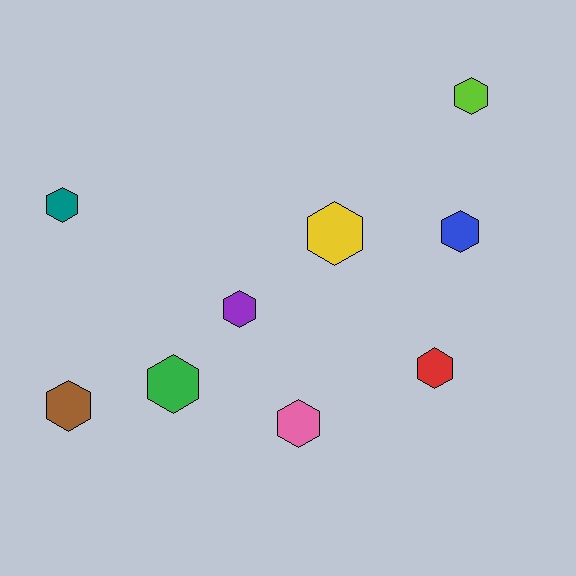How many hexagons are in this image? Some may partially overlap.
There are 9 hexagons.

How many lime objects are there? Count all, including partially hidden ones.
There is 1 lime object.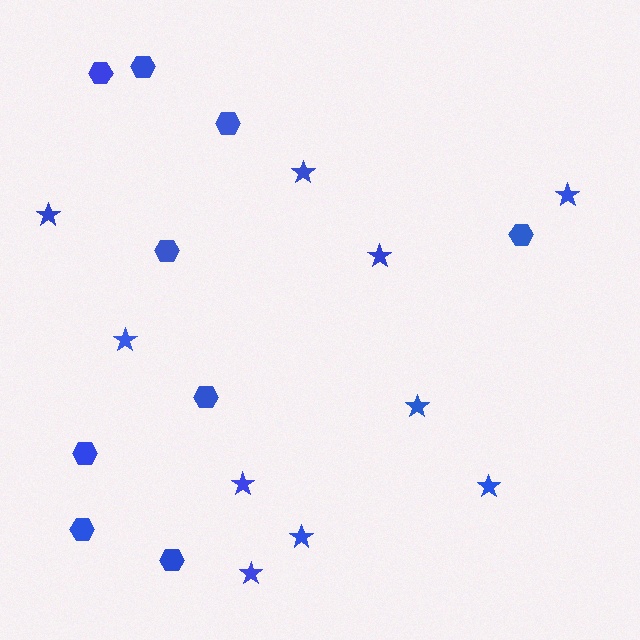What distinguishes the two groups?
There are 2 groups: one group of stars (10) and one group of hexagons (9).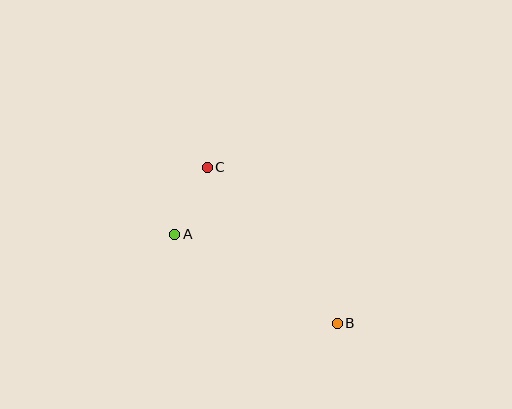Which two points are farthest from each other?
Points B and C are farthest from each other.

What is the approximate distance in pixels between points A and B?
The distance between A and B is approximately 185 pixels.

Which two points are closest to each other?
Points A and C are closest to each other.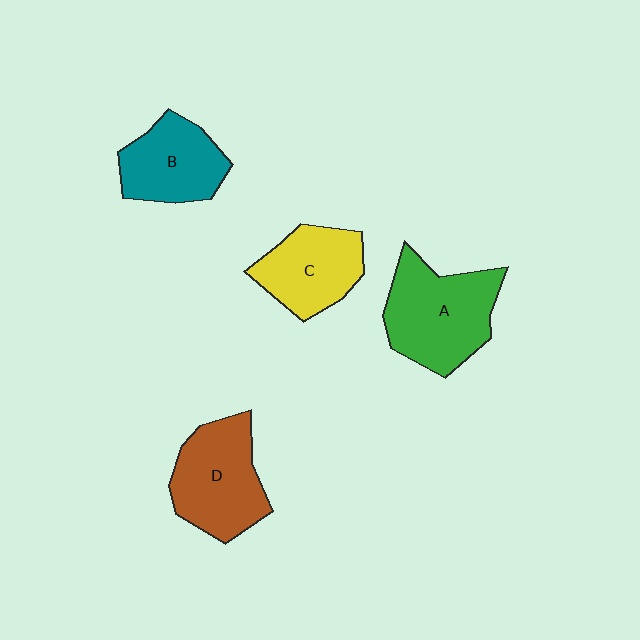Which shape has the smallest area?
Shape B (teal).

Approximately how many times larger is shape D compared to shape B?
Approximately 1.2 times.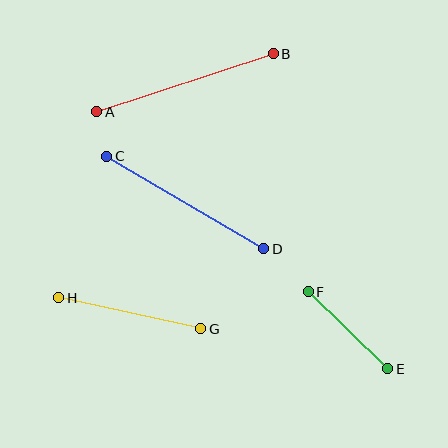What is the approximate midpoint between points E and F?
The midpoint is at approximately (348, 330) pixels.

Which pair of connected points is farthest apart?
Points A and B are farthest apart.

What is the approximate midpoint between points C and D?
The midpoint is at approximately (185, 203) pixels.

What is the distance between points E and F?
The distance is approximately 110 pixels.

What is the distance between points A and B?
The distance is approximately 186 pixels.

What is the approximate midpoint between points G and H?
The midpoint is at approximately (130, 313) pixels.